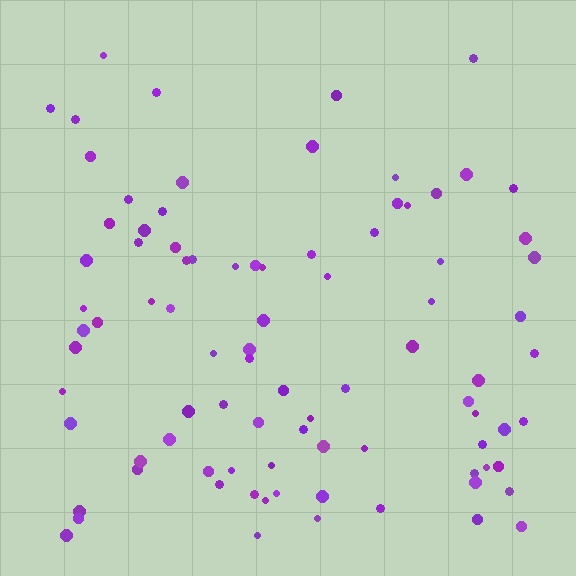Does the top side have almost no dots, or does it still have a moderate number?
Still a moderate number, just noticeably fewer than the bottom.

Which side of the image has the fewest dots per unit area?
The top.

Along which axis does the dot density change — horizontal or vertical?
Vertical.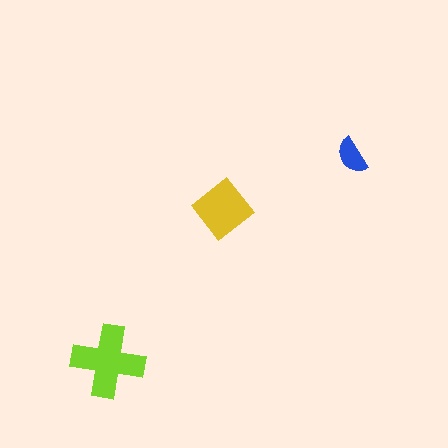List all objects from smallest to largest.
The blue semicircle, the yellow diamond, the lime cross.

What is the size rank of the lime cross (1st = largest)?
1st.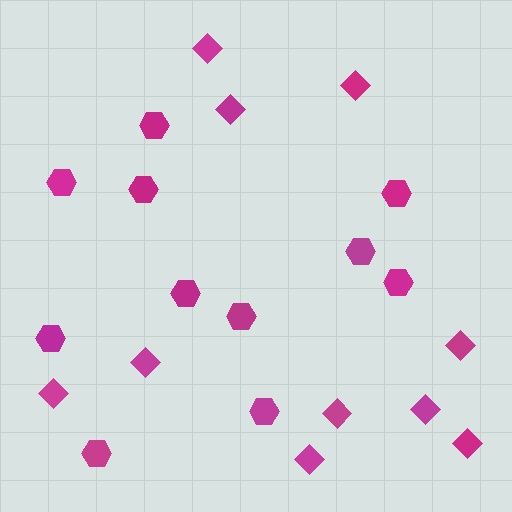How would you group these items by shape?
There are 2 groups: one group of hexagons (11) and one group of diamonds (10).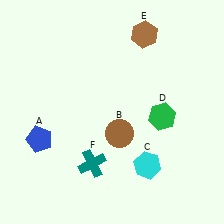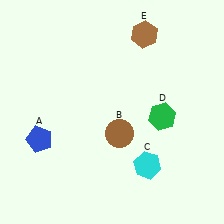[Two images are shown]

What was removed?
The teal cross (F) was removed in Image 2.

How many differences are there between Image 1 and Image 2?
There is 1 difference between the two images.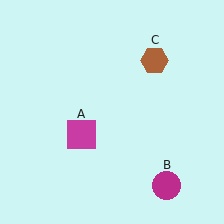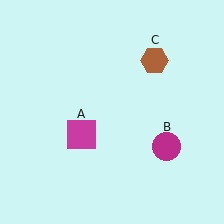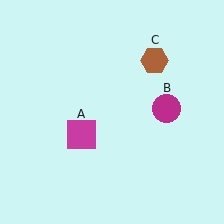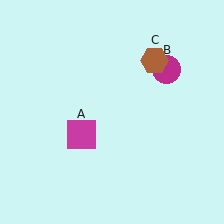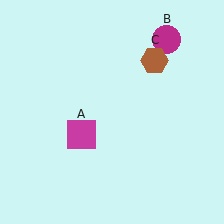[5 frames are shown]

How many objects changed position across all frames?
1 object changed position: magenta circle (object B).